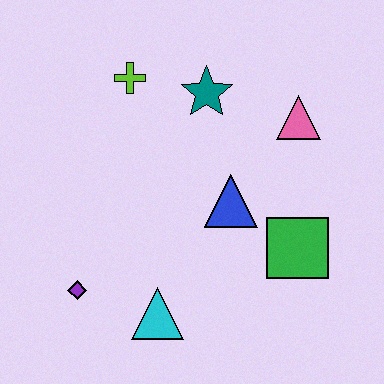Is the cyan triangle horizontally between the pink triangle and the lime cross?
Yes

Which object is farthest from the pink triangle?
The purple diamond is farthest from the pink triangle.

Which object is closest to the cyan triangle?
The purple diamond is closest to the cyan triangle.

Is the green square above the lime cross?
No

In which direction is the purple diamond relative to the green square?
The purple diamond is to the left of the green square.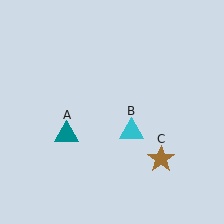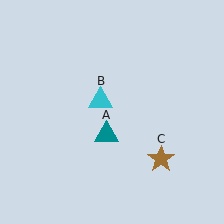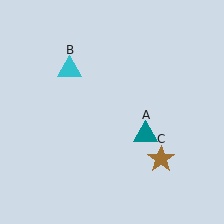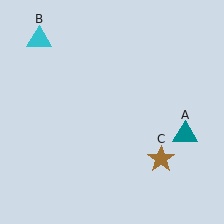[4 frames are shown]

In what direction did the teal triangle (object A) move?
The teal triangle (object A) moved right.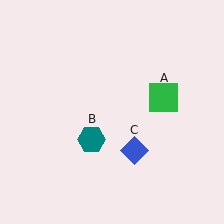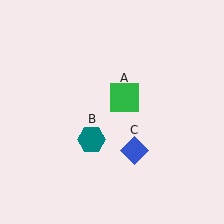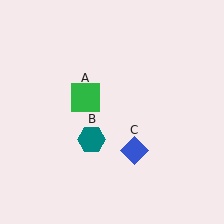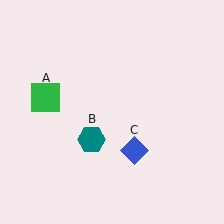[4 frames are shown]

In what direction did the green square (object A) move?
The green square (object A) moved left.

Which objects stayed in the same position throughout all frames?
Teal hexagon (object B) and blue diamond (object C) remained stationary.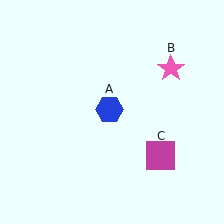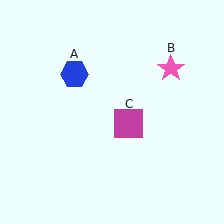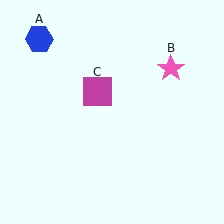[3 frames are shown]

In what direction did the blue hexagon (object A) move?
The blue hexagon (object A) moved up and to the left.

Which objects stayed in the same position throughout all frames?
Pink star (object B) remained stationary.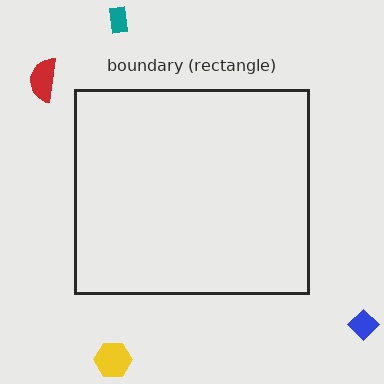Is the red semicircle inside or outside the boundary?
Outside.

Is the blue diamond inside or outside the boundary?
Outside.